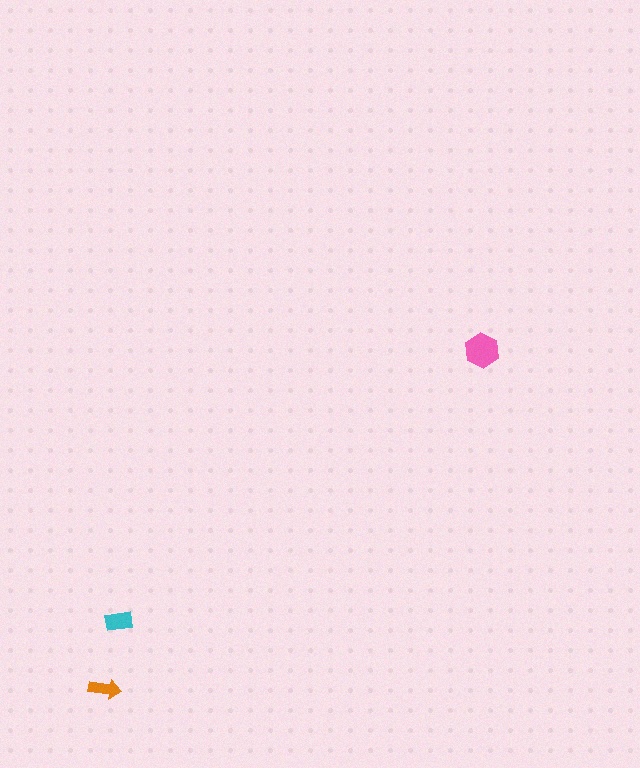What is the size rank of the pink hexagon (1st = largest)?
1st.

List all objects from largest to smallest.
The pink hexagon, the cyan rectangle, the orange arrow.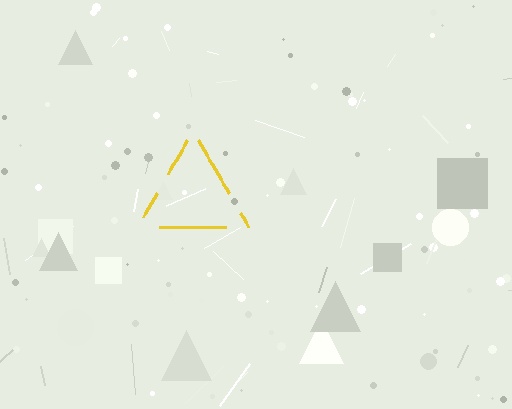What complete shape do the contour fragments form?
The contour fragments form a triangle.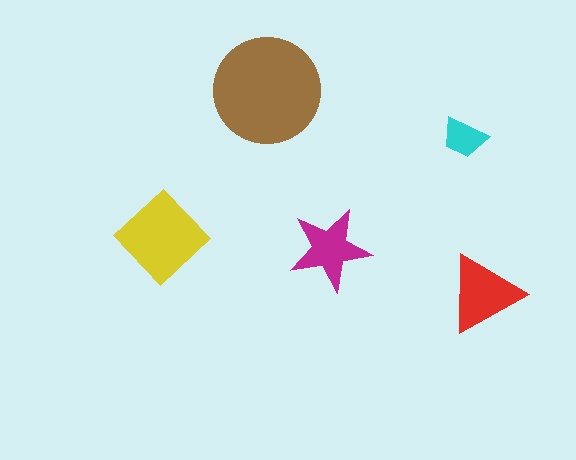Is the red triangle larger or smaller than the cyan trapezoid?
Larger.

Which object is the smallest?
The cyan trapezoid.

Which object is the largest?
The brown circle.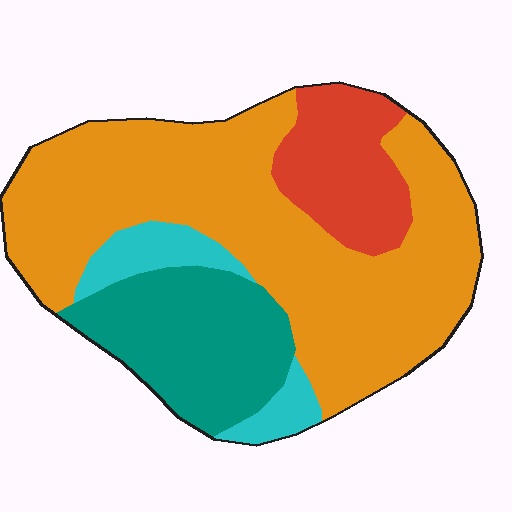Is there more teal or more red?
Teal.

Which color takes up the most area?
Orange, at roughly 55%.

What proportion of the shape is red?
Red covers around 15% of the shape.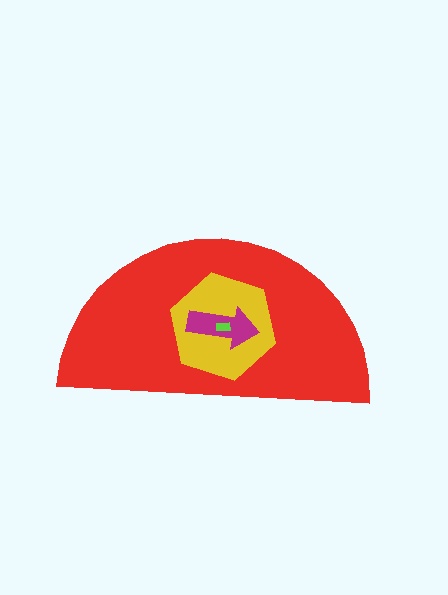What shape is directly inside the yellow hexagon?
The magenta arrow.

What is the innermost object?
The lime rectangle.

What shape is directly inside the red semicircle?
The yellow hexagon.